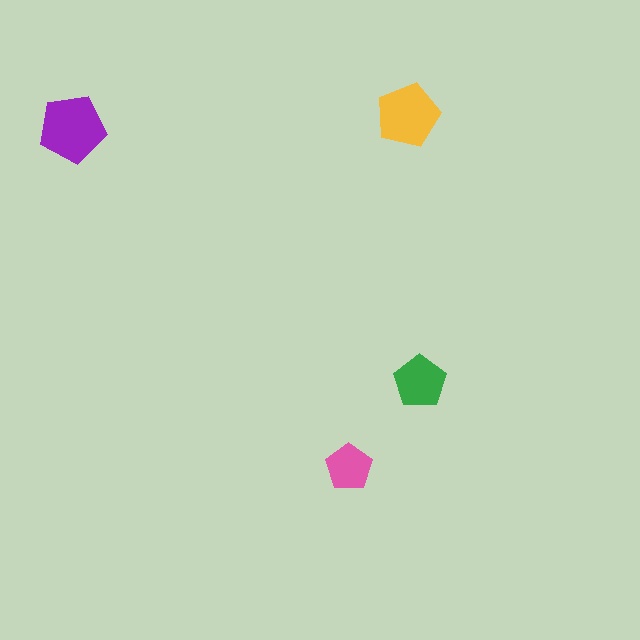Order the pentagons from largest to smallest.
the purple one, the yellow one, the green one, the pink one.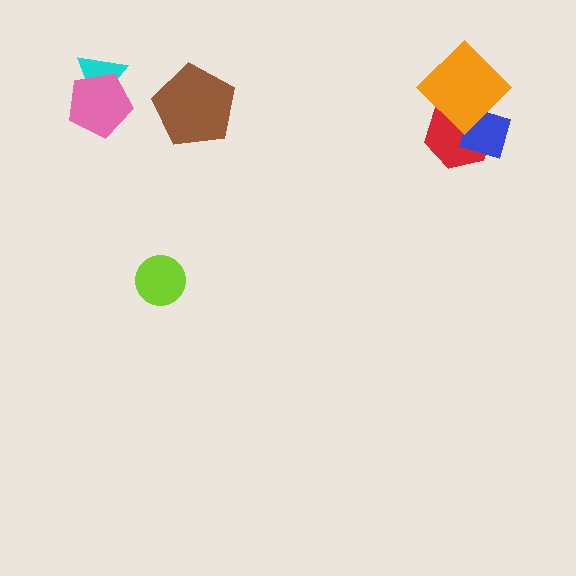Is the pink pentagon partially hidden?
No, no other shape covers it.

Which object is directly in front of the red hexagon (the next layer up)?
The blue diamond is directly in front of the red hexagon.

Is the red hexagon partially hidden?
Yes, it is partially covered by another shape.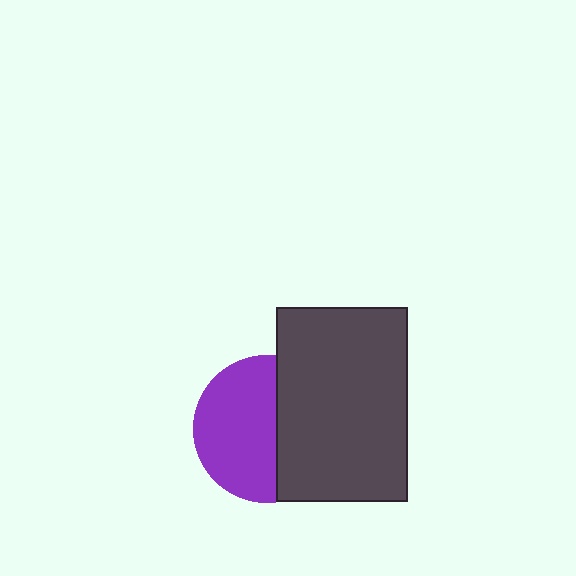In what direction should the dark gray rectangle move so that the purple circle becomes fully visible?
The dark gray rectangle should move right. That is the shortest direction to clear the overlap and leave the purple circle fully visible.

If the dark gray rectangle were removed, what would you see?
You would see the complete purple circle.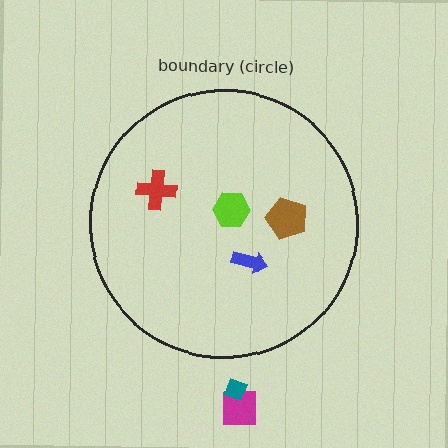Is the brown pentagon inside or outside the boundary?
Inside.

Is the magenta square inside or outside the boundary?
Outside.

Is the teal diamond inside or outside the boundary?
Outside.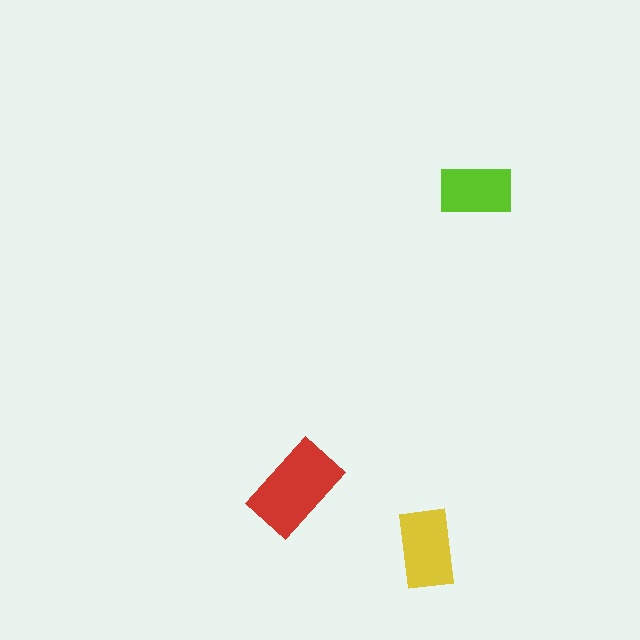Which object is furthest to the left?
The red rectangle is leftmost.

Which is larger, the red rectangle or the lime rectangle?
The red one.